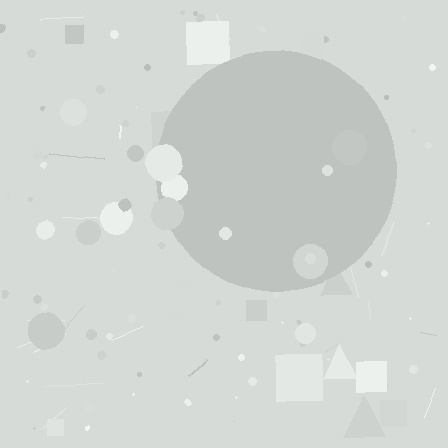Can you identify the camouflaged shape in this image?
The camouflaged shape is a circle.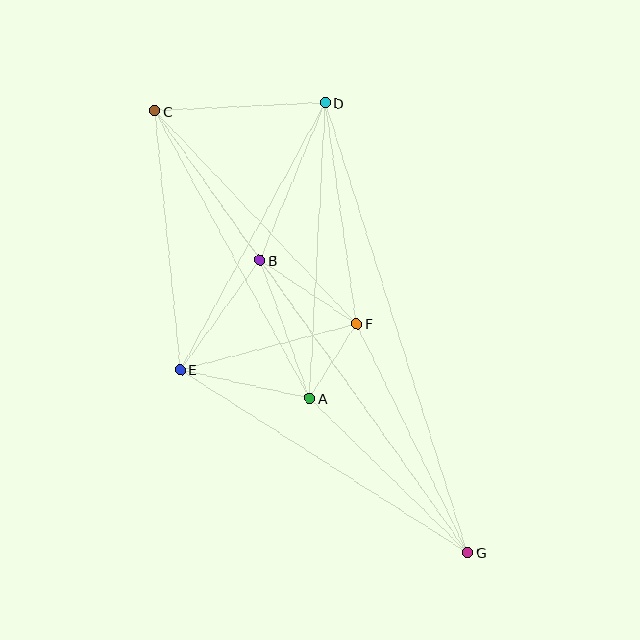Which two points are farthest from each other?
Points C and G are farthest from each other.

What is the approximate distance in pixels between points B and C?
The distance between B and C is approximately 183 pixels.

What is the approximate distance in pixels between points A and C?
The distance between A and C is approximately 327 pixels.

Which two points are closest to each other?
Points A and F are closest to each other.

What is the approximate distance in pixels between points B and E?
The distance between B and E is approximately 135 pixels.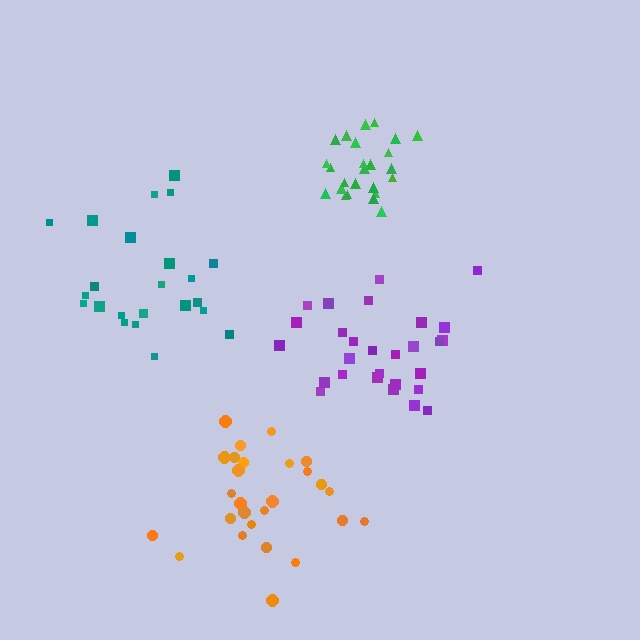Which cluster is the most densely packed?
Green.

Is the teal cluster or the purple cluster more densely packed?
Purple.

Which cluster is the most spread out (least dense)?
Teal.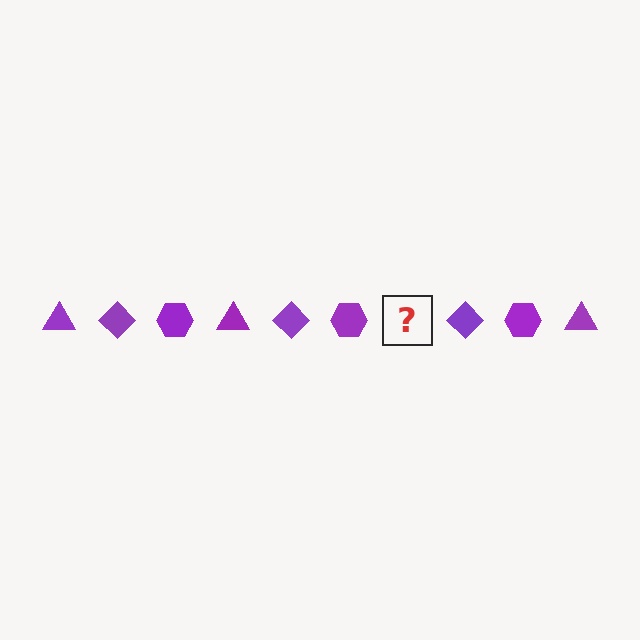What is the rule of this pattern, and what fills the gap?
The rule is that the pattern cycles through triangle, diamond, hexagon shapes in purple. The gap should be filled with a purple triangle.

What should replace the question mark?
The question mark should be replaced with a purple triangle.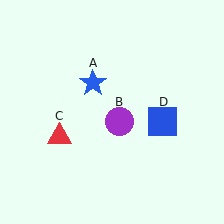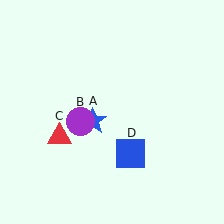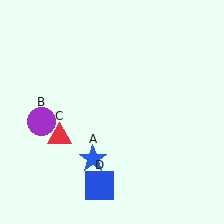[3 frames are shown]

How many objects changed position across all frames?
3 objects changed position: blue star (object A), purple circle (object B), blue square (object D).